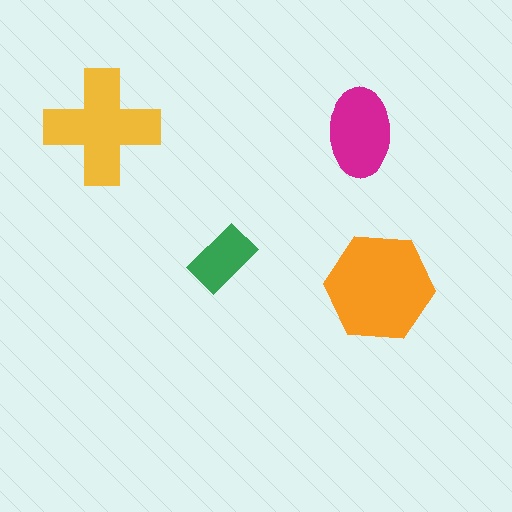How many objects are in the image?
There are 4 objects in the image.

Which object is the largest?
The orange hexagon.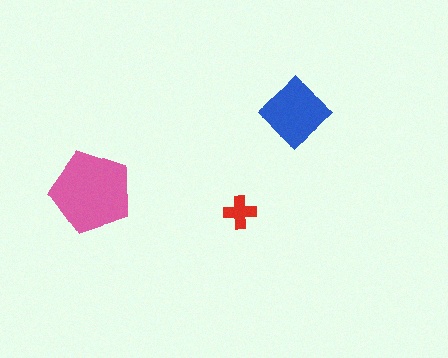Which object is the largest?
The pink pentagon.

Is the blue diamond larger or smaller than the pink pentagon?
Smaller.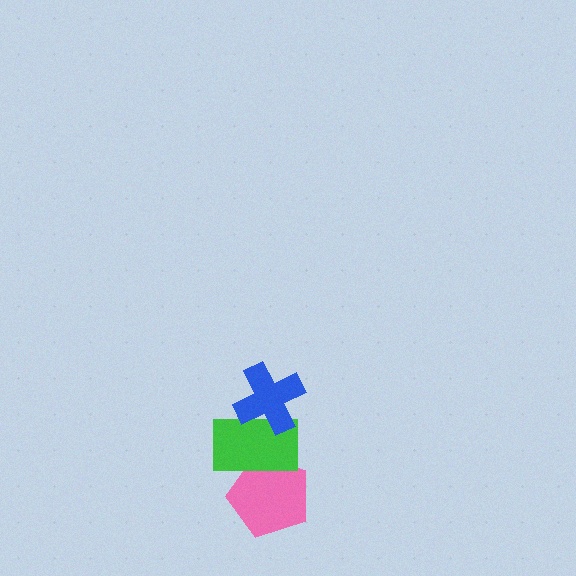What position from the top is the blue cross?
The blue cross is 1st from the top.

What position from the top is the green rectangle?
The green rectangle is 2nd from the top.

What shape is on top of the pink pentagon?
The green rectangle is on top of the pink pentagon.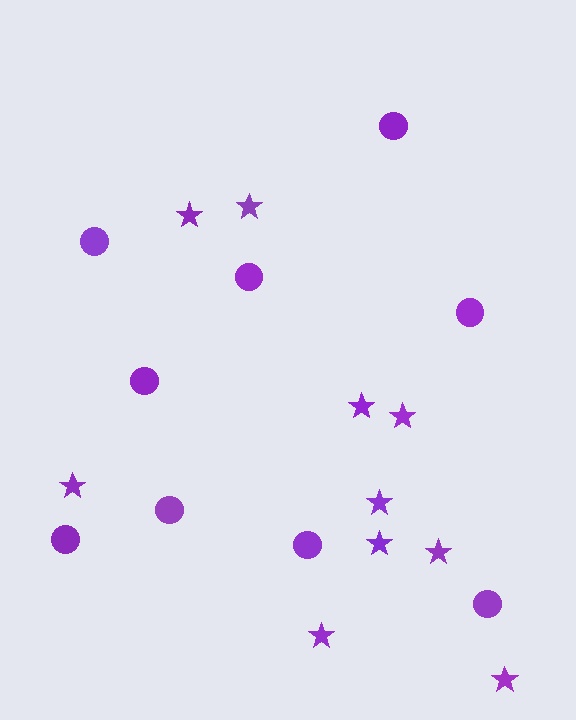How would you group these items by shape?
There are 2 groups: one group of circles (9) and one group of stars (10).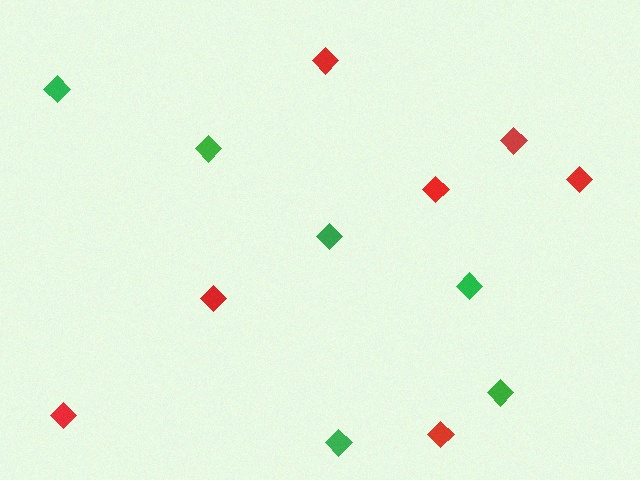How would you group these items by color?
There are 2 groups: one group of red diamonds (7) and one group of green diamonds (6).